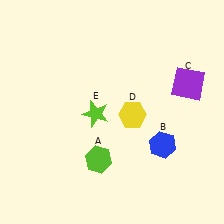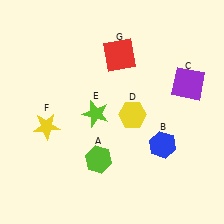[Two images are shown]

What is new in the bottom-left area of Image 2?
A yellow star (F) was added in the bottom-left area of Image 2.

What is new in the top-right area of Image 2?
A red square (G) was added in the top-right area of Image 2.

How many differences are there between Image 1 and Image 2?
There are 2 differences between the two images.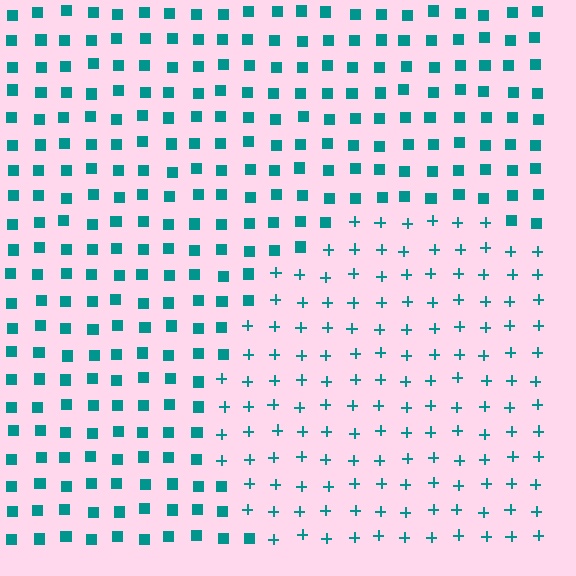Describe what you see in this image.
The image is filled with small teal elements arranged in a uniform grid. A circle-shaped region contains plus signs, while the surrounding area contains squares. The boundary is defined purely by the change in element shape.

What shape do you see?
I see a circle.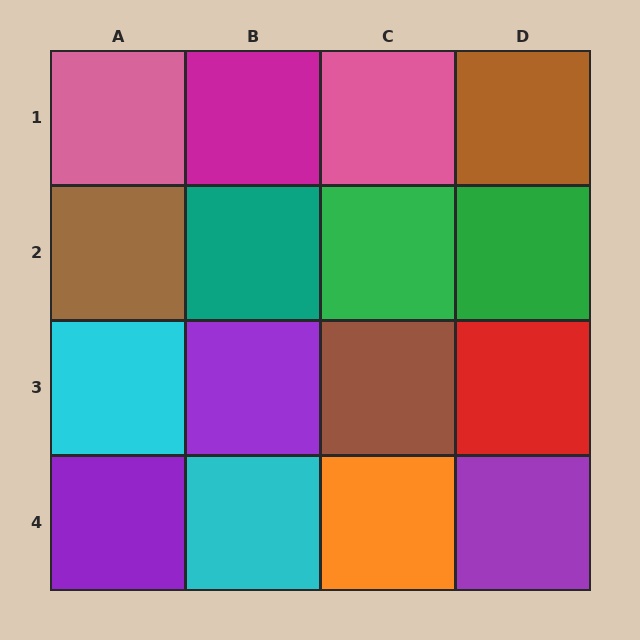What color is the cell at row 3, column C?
Brown.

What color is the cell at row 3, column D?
Red.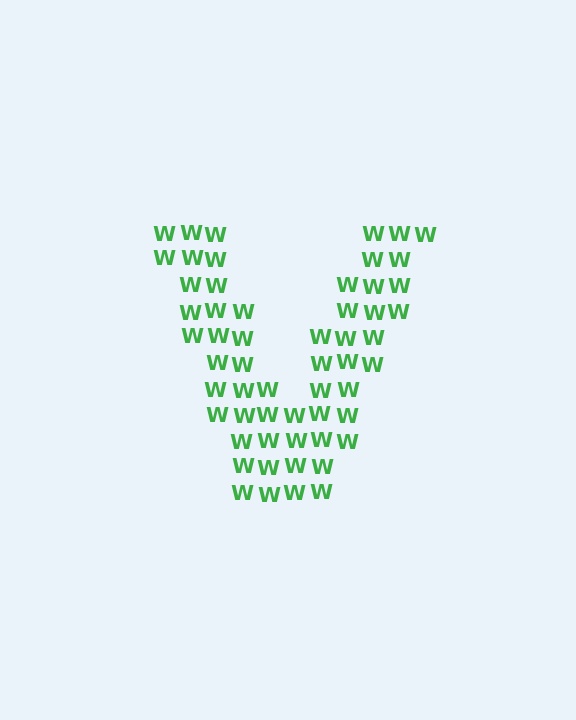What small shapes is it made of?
It is made of small letter W's.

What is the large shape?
The large shape is the letter V.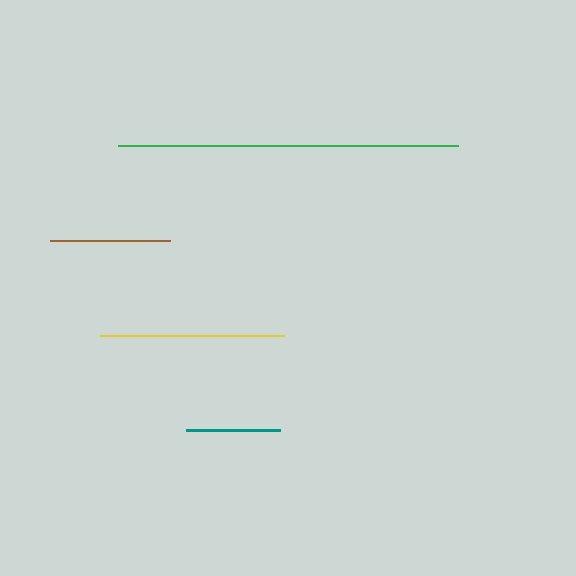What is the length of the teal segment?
The teal segment is approximately 94 pixels long.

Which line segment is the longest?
The green line is the longest at approximately 340 pixels.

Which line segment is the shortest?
The teal line is the shortest at approximately 94 pixels.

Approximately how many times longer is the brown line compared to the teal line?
The brown line is approximately 1.3 times the length of the teal line.